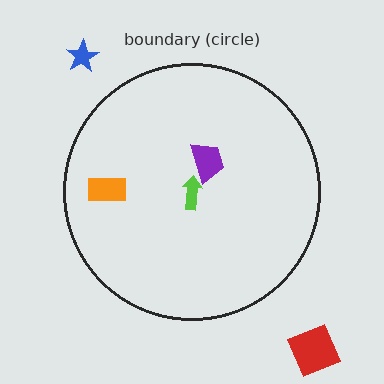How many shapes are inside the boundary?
3 inside, 2 outside.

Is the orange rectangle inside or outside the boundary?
Inside.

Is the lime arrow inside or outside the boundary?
Inside.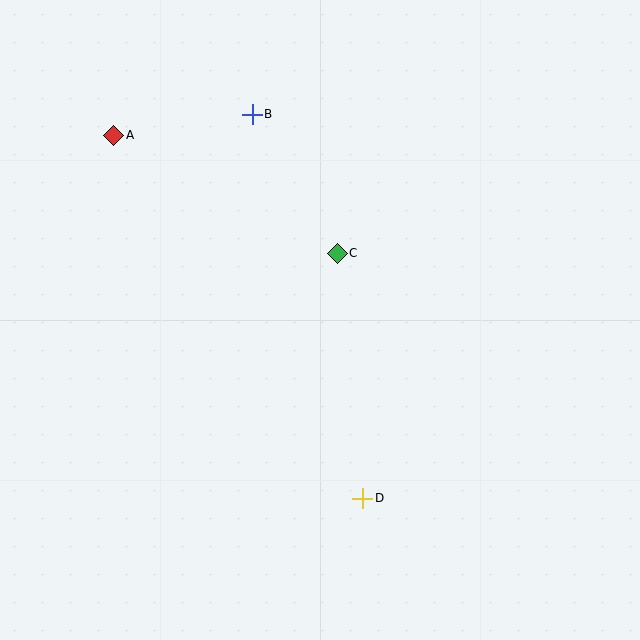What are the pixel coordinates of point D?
Point D is at (363, 498).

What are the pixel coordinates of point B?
Point B is at (252, 114).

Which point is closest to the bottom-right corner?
Point D is closest to the bottom-right corner.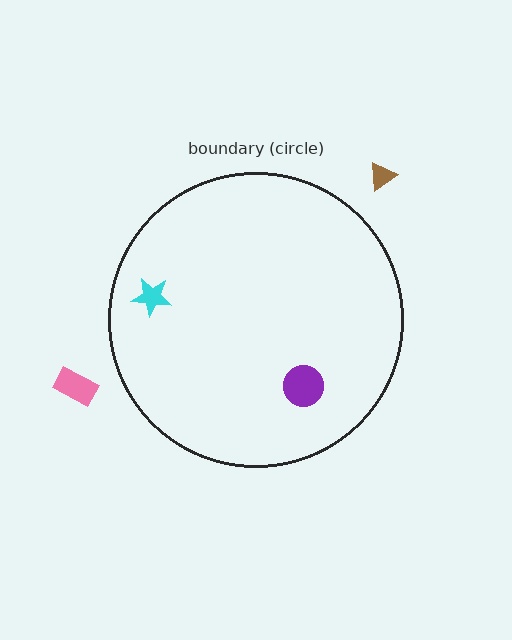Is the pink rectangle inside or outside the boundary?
Outside.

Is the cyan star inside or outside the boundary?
Inside.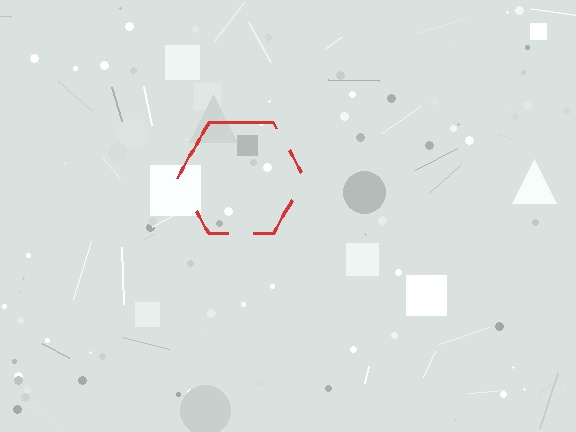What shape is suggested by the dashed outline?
The dashed outline suggests a hexagon.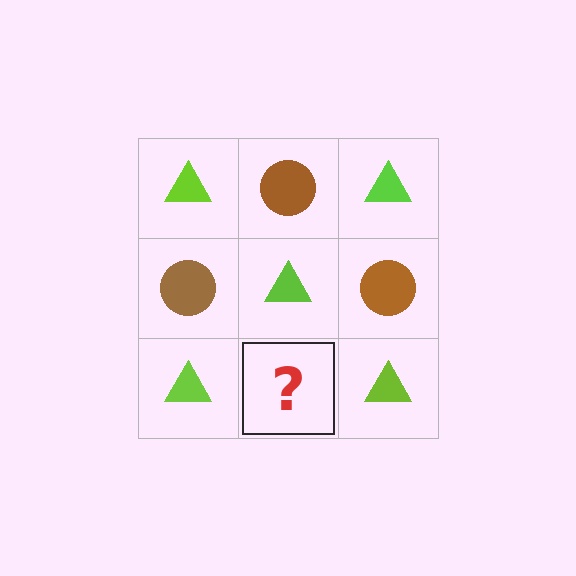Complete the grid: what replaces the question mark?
The question mark should be replaced with a brown circle.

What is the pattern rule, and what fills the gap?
The rule is that it alternates lime triangle and brown circle in a checkerboard pattern. The gap should be filled with a brown circle.